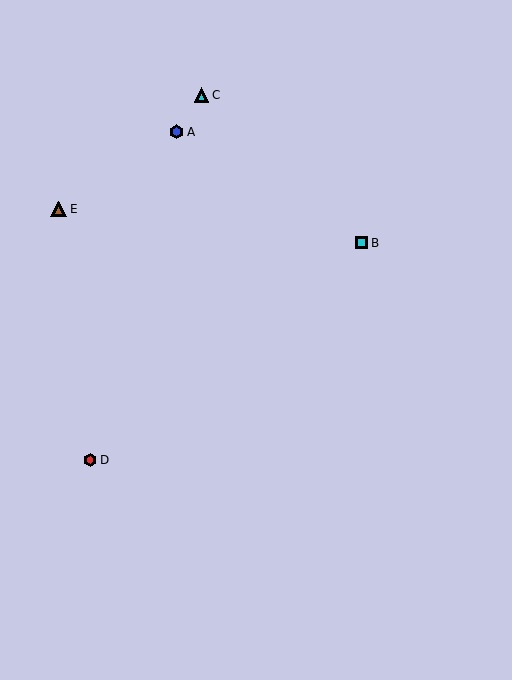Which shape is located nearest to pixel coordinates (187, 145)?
The blue hexagon (labeled A) at (176, 132) is nearest to that location.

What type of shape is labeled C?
Shape C is a cyan triangle.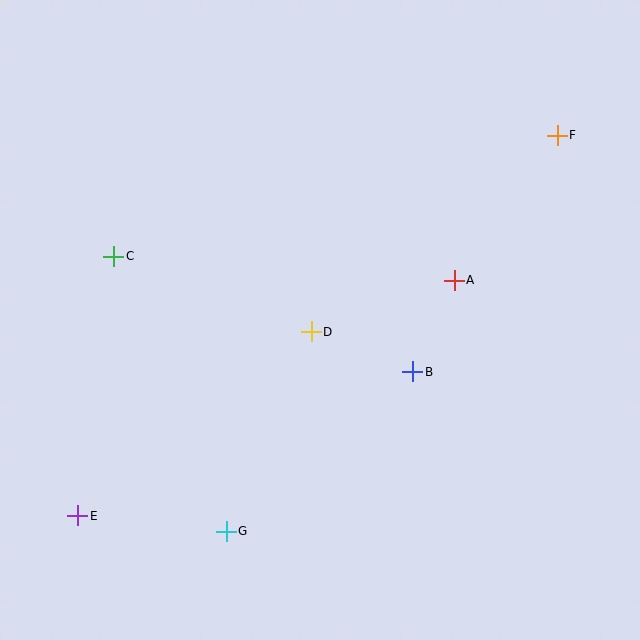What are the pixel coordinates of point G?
Point G is at (226, 531).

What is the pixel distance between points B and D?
The distance between B and D is 109 pixels.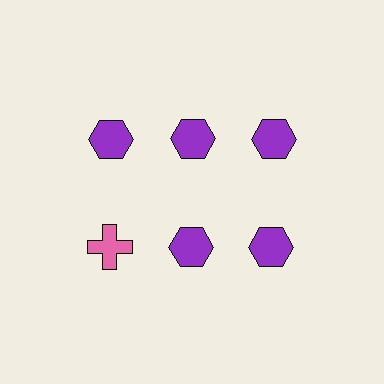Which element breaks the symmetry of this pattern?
The pink cross in the second row, leftmost column breaks the symmetry. All other shapes are purple hexagons.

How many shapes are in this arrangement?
There are 6 shapes arranged in a grid pattern.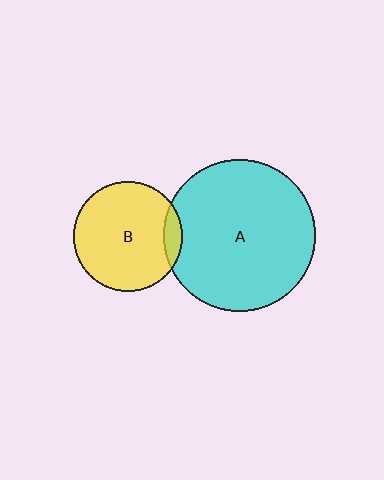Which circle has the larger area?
Circle A (cyan).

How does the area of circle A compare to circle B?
Approximately 1.9 times.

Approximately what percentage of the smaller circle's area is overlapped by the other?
Approximately 10%.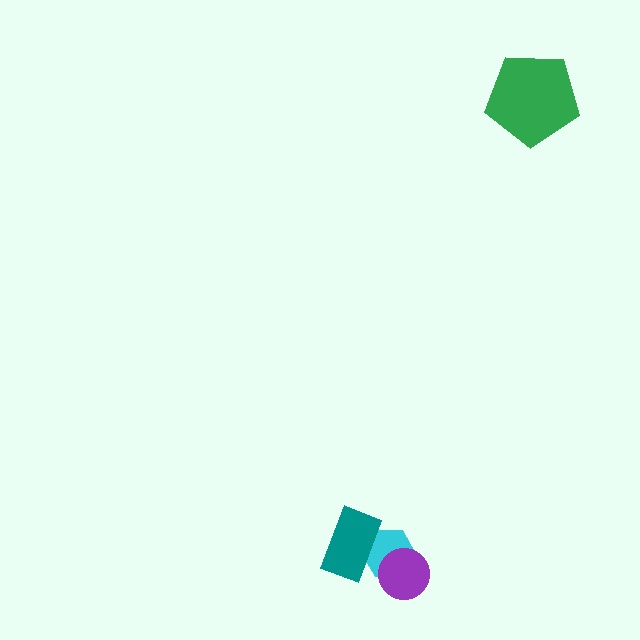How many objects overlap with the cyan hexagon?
2 objects overlap with the cyan hexagon.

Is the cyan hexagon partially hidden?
Yes, it is partially covered by another shape.